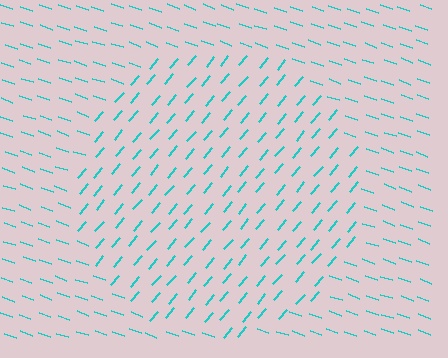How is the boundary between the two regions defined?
The boundary is defined purely by a change in line orientation (approximately 69 degrees difference). All lines are the same color and thickness.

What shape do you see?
I see a circle.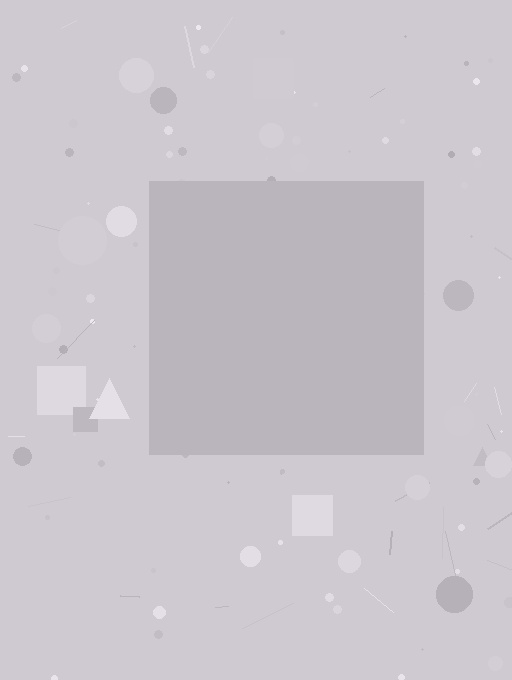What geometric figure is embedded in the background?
A square is embedded in the background.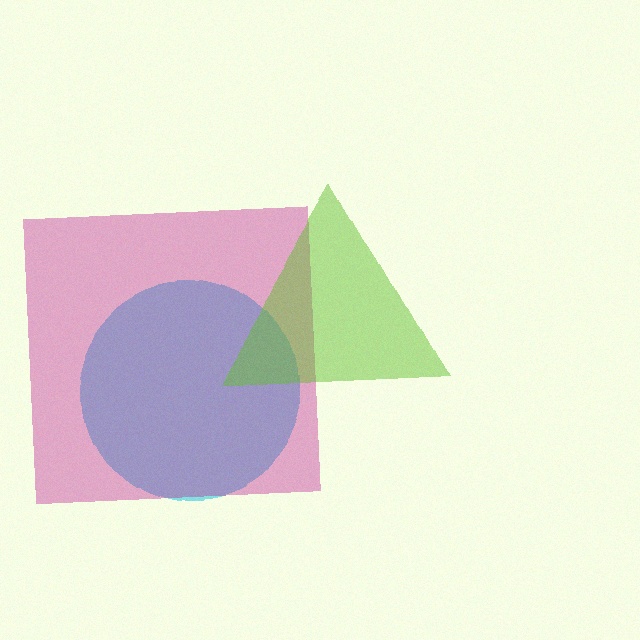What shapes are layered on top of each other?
The layered shapes are: a cyan circle, a magenta square, a lime triangle.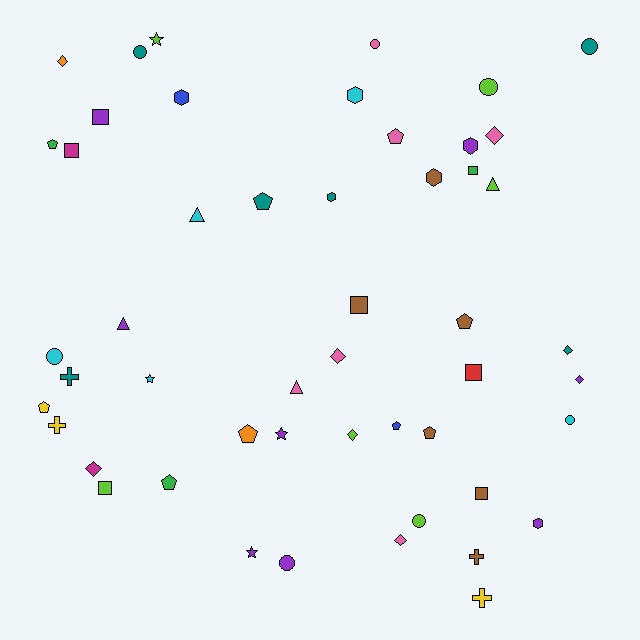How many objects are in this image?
There are 50 objects.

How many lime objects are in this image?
There are 6 lime objects.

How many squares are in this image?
There are 7 squares.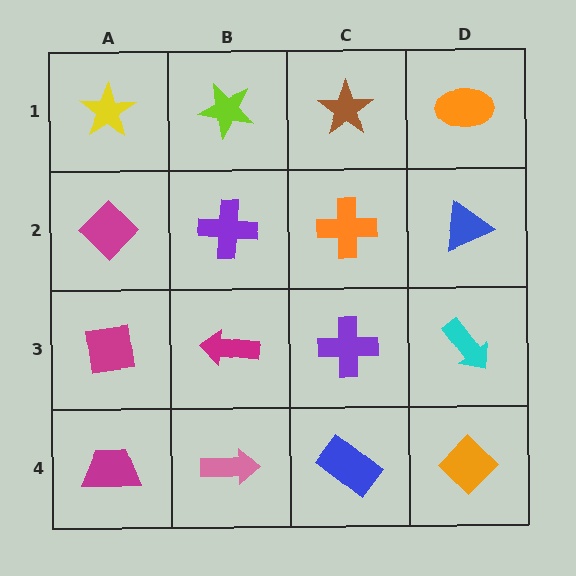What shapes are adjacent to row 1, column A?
A magenta diamond (row 2, column A), a lime star (row 1, column B).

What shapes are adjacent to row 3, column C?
An orange cross (row 2, column C), a blue rectangle (row 4, column C), a magenta arrow (row 3, column B), a cyan arrow (row 3, column D).